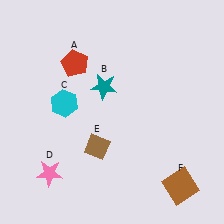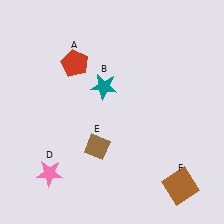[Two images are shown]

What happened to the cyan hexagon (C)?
The cyan hexagon (C) was removed in Image 2. It was in the top-left area of Image 1.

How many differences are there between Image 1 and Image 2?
There is 1 difference between the two images.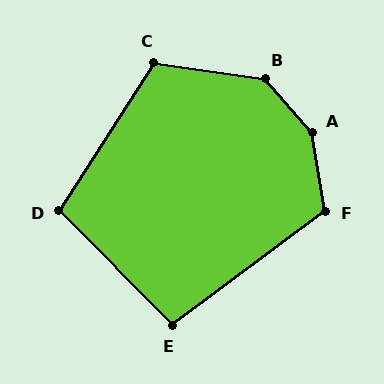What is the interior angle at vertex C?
Approximately 114 degrees (obtuse).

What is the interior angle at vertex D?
Approximately 103 degrees (obtuse).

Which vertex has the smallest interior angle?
E, at approximately 98 degrees.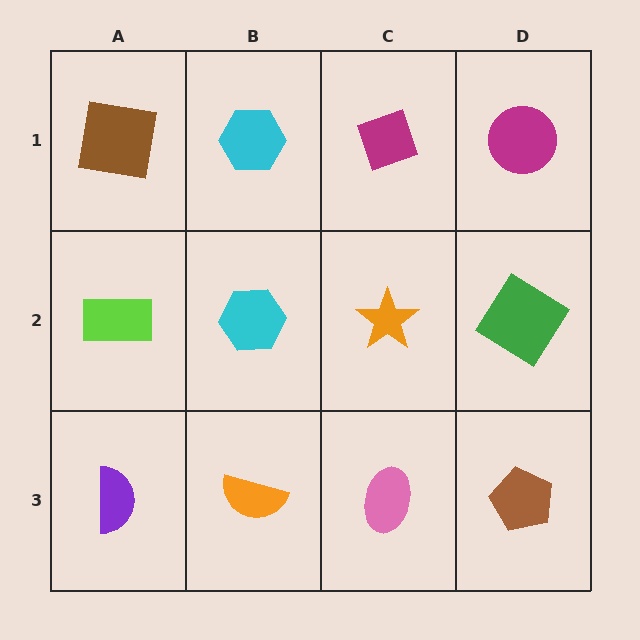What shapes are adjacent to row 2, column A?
A brown square (row 1, column A), a purple semicircle (row 3, column A), a cyan hexagon (row 2, column B).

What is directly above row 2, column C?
A magenta diamond.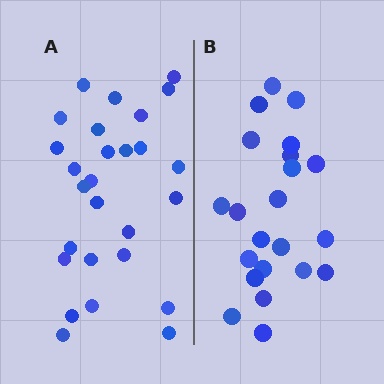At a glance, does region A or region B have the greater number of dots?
Region A (the left region) has more dots.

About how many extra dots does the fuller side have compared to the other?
Region A has about 5 more dots than region B.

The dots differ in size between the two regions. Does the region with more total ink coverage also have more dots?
No. Region B has more total ink coverage because its dots are larger, but region A actually contains more individual dots. Total area can be misleading — the number of items is what matters here.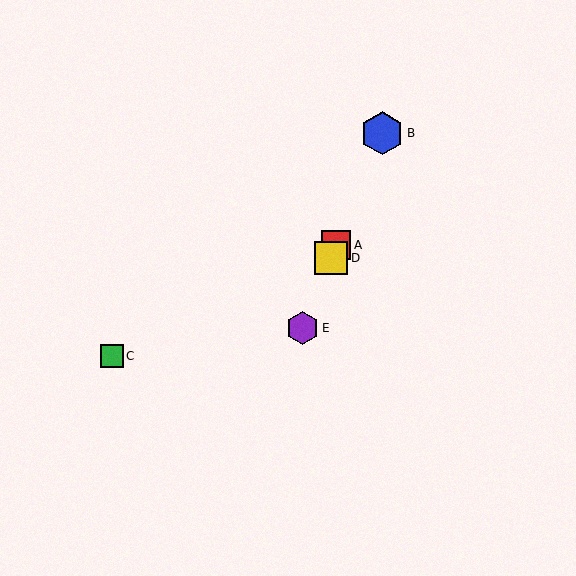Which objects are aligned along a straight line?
Objects A, B, D, E are aligned along a straight line.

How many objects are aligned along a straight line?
4 objects (A, B, D, E) are aligned along a straight line.